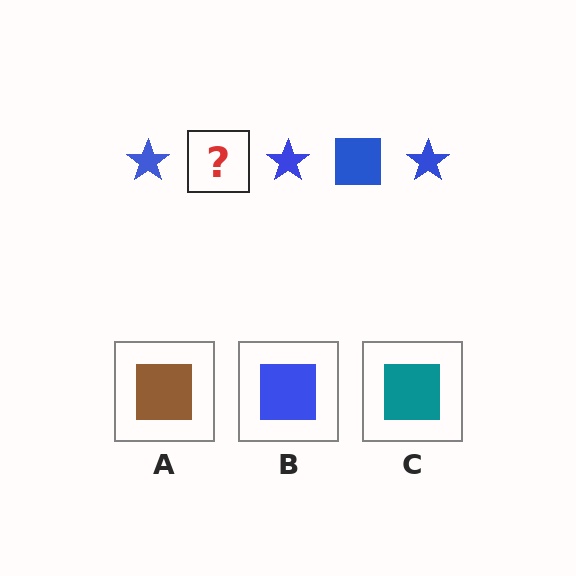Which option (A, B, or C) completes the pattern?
B.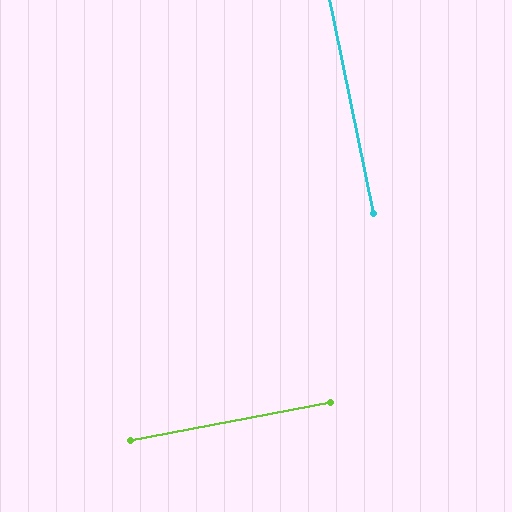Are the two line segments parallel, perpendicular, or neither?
Perpendicular — they meet at approximately 89°.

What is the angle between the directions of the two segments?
Approximately 89 degrees.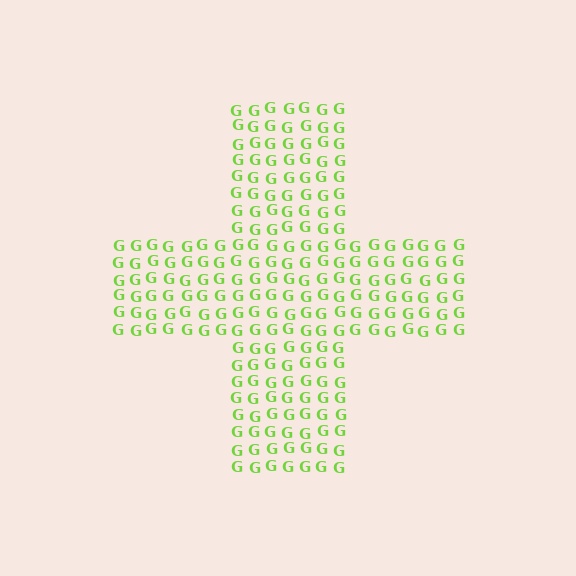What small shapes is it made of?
It is made of small letter G's.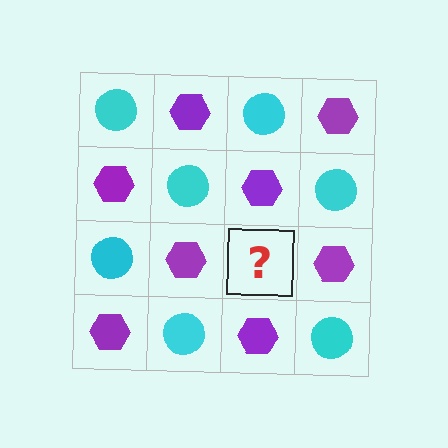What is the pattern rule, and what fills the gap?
The rule is that it alternates cyan circle and purple hexagon in a checkerboard pattern. The gap should be filled with a cyan circle.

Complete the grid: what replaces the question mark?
The question mark should be replaced with a cyan circle.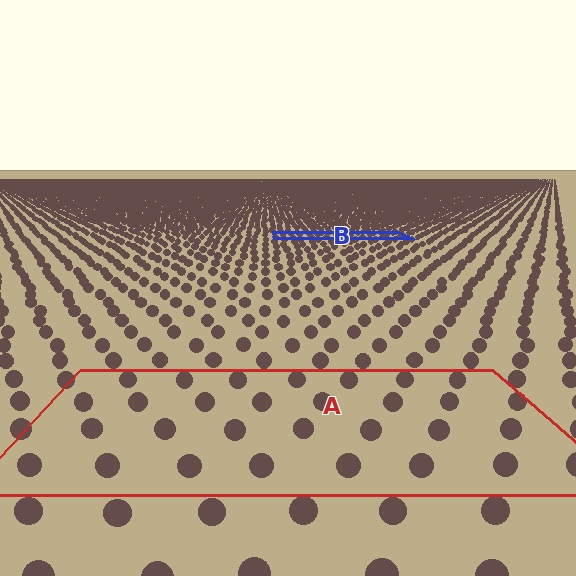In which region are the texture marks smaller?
The texture marks are smaller in region B, because it is farther away.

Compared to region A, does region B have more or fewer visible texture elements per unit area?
Region B has more texture elements per unit area — they are packed more densely because it is farther away.